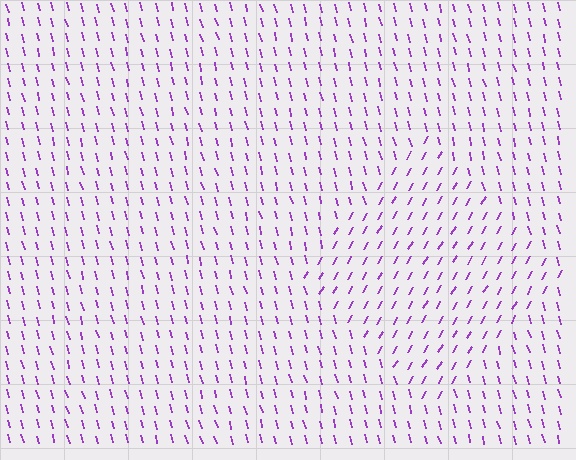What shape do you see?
I see a diamond.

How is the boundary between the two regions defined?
The boundary is defined purely by a change in line orientation (approximately 45 degrees difference). All lines are the same color and thickness.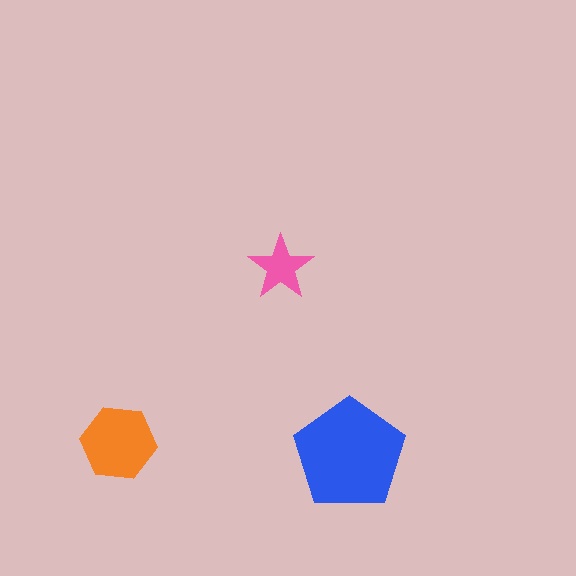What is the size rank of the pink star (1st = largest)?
3rd.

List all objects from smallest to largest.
The pink star, the orange hexagon, the blue pentagon.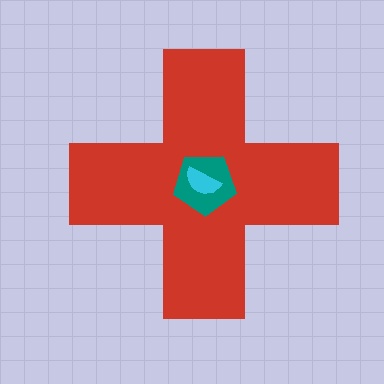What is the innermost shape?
The cyan semicircle.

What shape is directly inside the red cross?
The teal pentagon.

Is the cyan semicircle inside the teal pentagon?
Yes.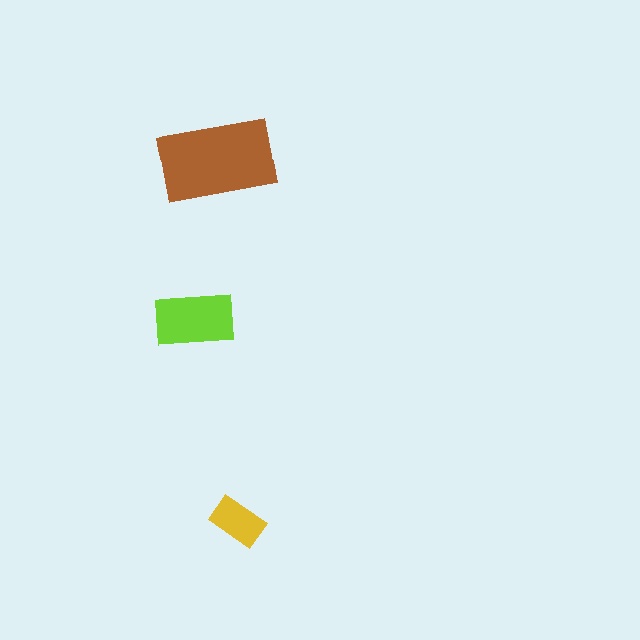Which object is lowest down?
The yellow rectangle is bottommost.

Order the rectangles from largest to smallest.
the brown one, the lime one, the yellow one.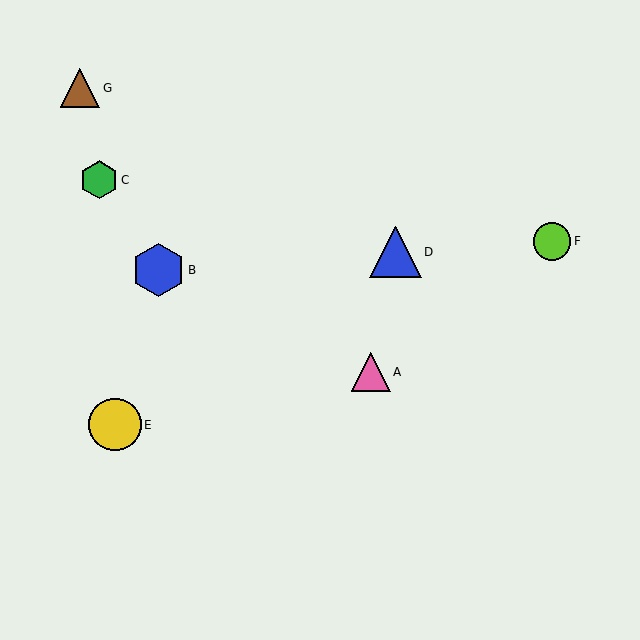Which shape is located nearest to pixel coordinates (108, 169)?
The green hexagon (labeled C) at (99, 180) is nearest to that location.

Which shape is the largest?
The blue hexagon (labeled B) is the largest.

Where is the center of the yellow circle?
The center of the yellow circle is at (115, 425).